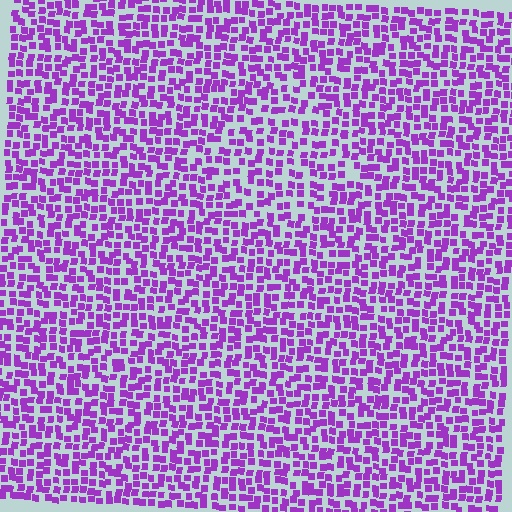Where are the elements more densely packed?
The elements are more densely packed outside the diamond boundary.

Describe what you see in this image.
The image contains small purple elements arranged at two different densities. A diamond-shaped region is visible where the elements are less densely packed than the surrounding area.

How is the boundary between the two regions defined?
The boundary is defined by a change in element density (approximately 1.4x ratio). All elements are the same color, size, and shape.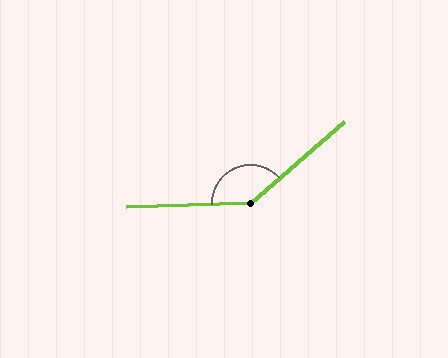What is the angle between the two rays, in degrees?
Approximately 141 degrees.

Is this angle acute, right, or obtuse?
It is obtuse.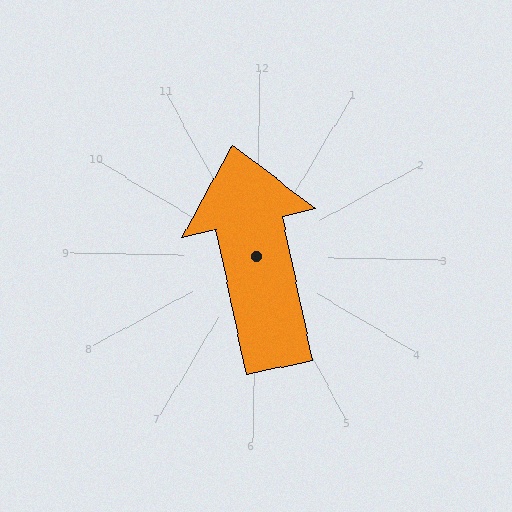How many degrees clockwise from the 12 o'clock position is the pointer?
Approximately 347 degrees.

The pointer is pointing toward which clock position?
Roughly 12 o'clock.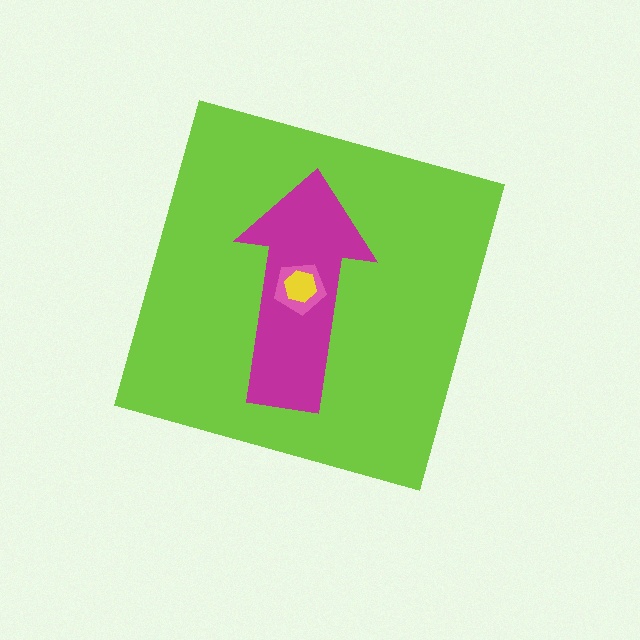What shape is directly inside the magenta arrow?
The pink pentagon.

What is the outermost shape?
The lime diamond.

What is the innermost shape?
The yellow hexagon.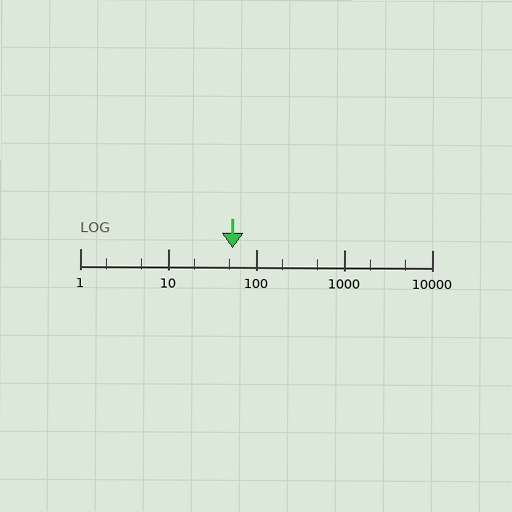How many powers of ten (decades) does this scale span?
The scale spans 4 decades, from 1 to 10000.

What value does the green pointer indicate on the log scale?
The pointer indicates approximately 54.